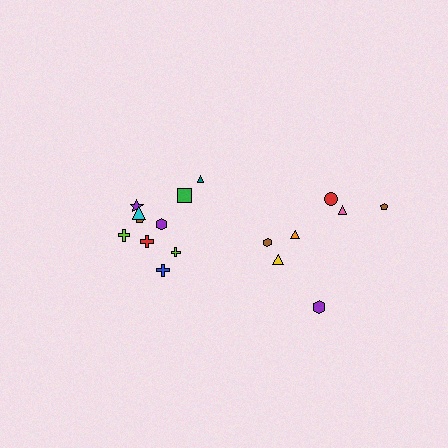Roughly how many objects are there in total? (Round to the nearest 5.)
Roughly 15 objects in total.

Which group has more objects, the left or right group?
The left group.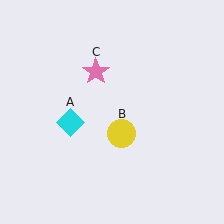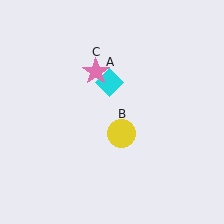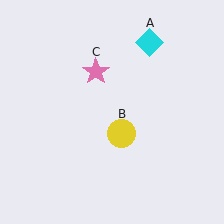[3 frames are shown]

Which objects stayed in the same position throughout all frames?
Yellow circle (object B) and pink star (object C) remained stationary.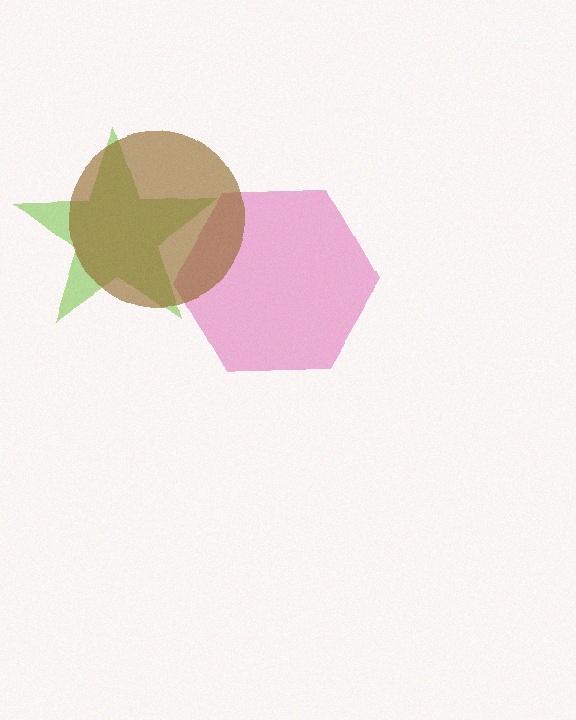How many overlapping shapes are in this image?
There are 3 overlapping shapes in the image.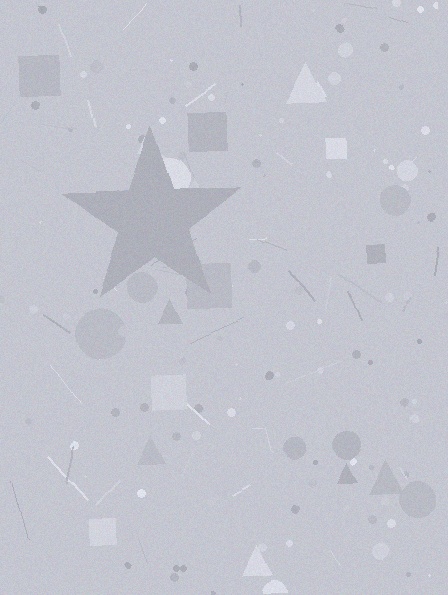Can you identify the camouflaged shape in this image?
The camouflaged shape is a star.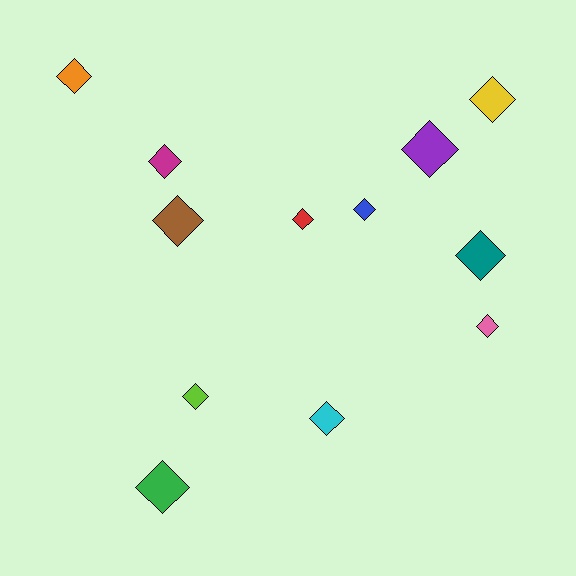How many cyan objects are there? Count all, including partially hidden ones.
There is 1 cyan object.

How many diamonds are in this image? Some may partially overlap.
There are 12 diamonds.